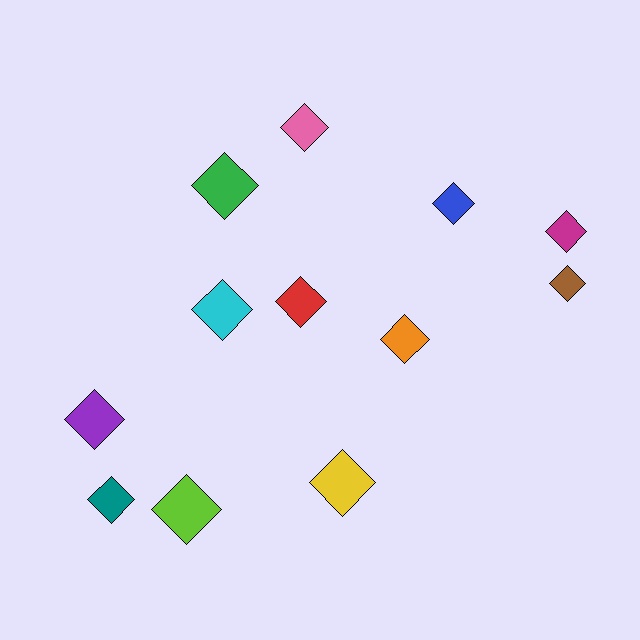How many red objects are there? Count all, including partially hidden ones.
There is 1 red object.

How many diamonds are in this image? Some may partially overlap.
There are 12 diamonds.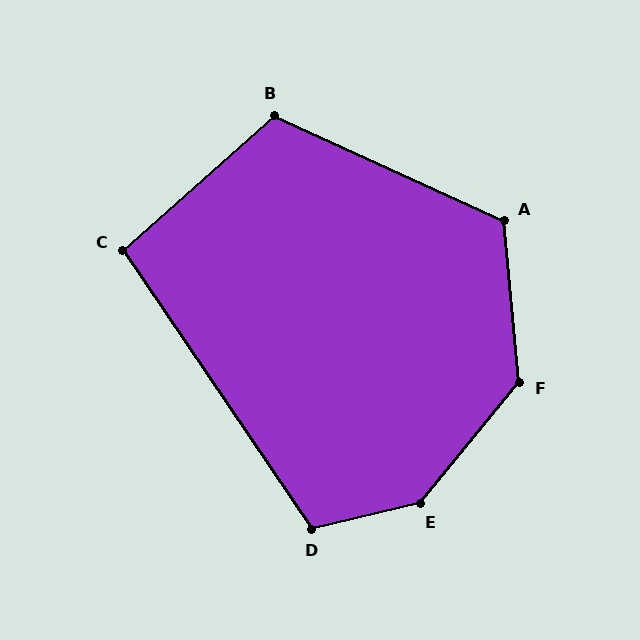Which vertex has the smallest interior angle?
C, at approximately 97 degrees.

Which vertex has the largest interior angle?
E, at approximately 143 degrees.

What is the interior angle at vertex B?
Approximately 114 degrees (obtuse).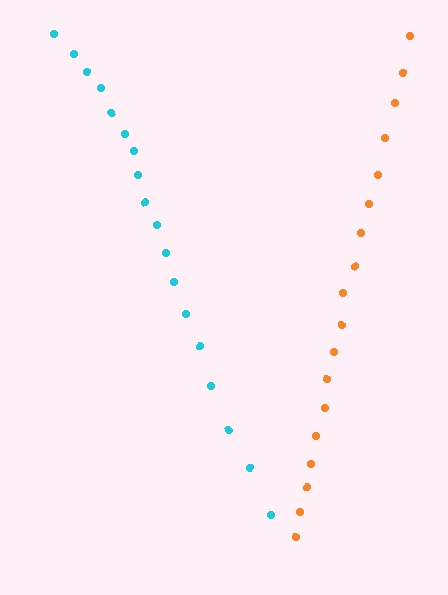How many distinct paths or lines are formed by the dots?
There are 2 distinct paths.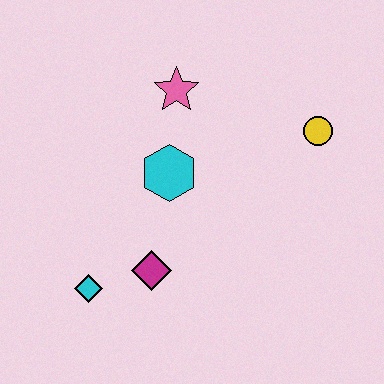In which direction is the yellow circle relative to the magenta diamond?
The yellow circle is to the right of the magenta diamond.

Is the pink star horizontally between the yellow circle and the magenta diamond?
Yes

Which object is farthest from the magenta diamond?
The yellow circle is farthest from the magenta diamond.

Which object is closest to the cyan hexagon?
The pink star is closest to the cyan hexagon.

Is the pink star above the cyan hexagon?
Yes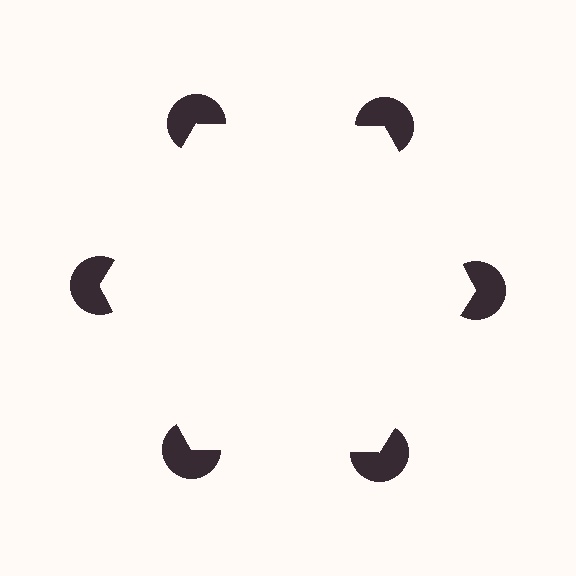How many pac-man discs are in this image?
There are 6 — one at each vertex of the illusory hexagon.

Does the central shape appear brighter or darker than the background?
It typically appears slightly brighter than the background, even though no actual brightness change is drawn.